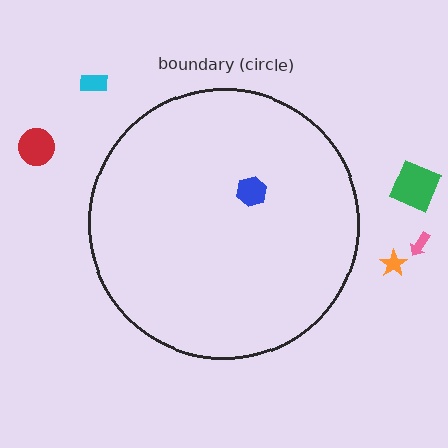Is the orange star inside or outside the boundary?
Outside.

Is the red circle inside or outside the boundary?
Outside.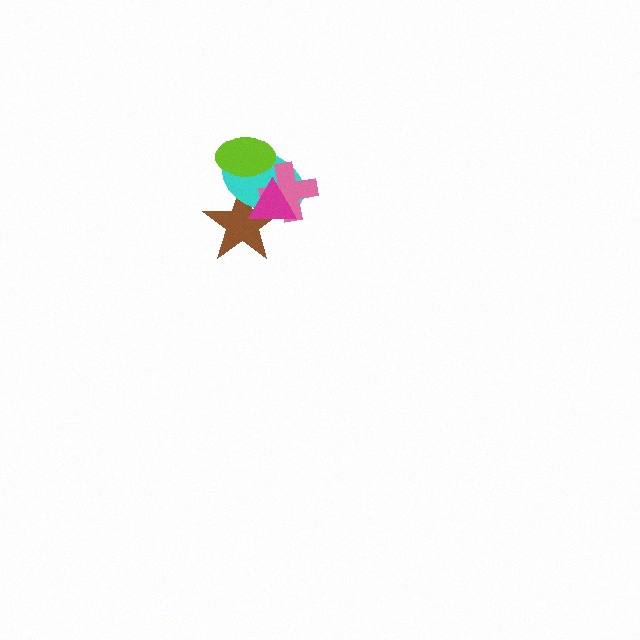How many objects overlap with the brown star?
3 objects overlap with the brown star.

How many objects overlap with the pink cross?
3 objects overlap with the pink cross.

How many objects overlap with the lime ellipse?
1 object overlaps with the lime ellipse.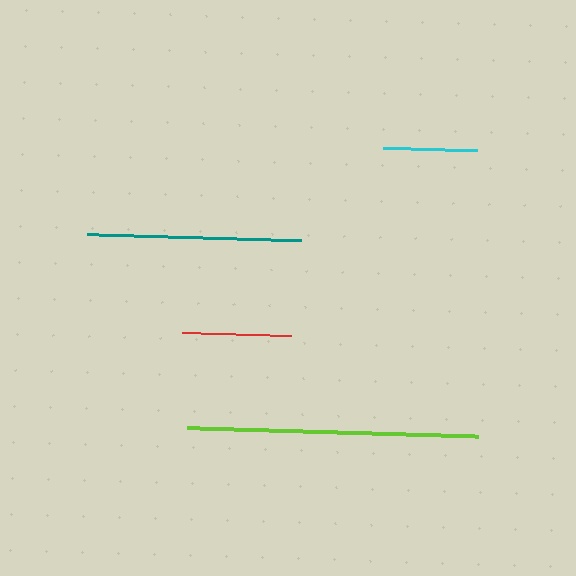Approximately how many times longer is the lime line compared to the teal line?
The lime line is approximately 1.4 times the length of the teal line.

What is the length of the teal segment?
The teal segment is approximately 213 pixels long.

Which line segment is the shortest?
The cyan line is the shortest at approximately 94 pixels.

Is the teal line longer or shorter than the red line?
The teal line is longer than the red line.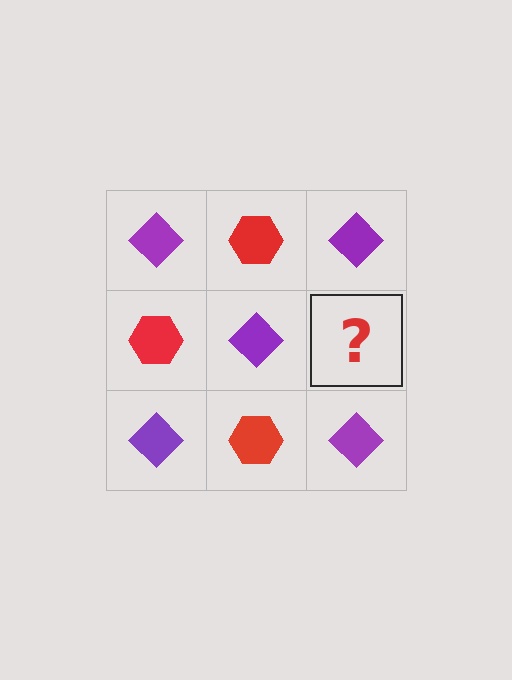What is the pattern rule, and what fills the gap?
The rule is that it alternates purple diamond and red hexagon in a checkerboard pattern. The gap should be filled with a red hexagon.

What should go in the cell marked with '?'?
The missing cell should contain a red hexagon.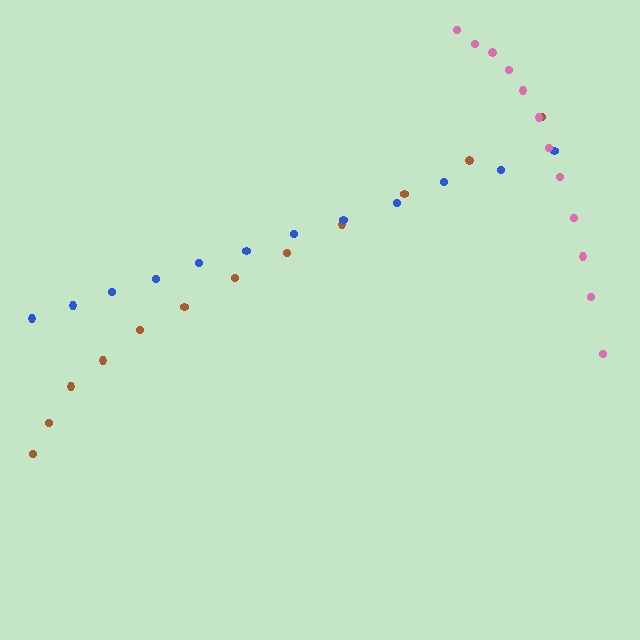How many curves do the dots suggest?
There are 3 distinct paths.